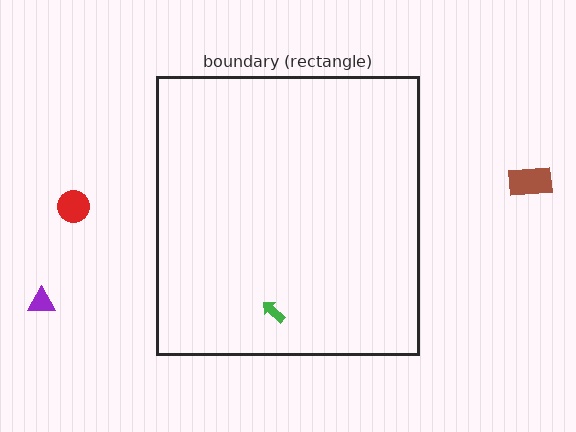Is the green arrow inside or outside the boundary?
Inside.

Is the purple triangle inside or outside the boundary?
Outside.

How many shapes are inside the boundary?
1 inside, 3 outside.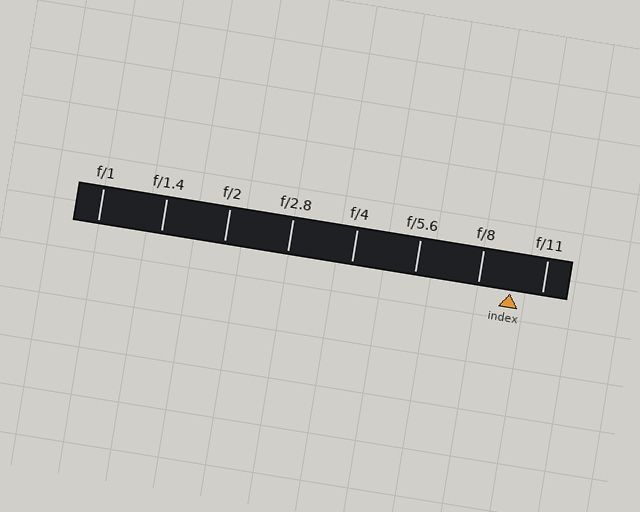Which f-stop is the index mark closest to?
The index mark is closest to f/11.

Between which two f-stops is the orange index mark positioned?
The index mark is between f/8 and f/11.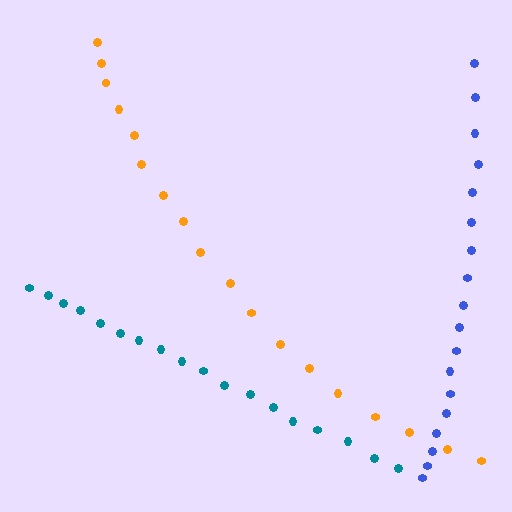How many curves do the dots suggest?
There are 3 distinct paths.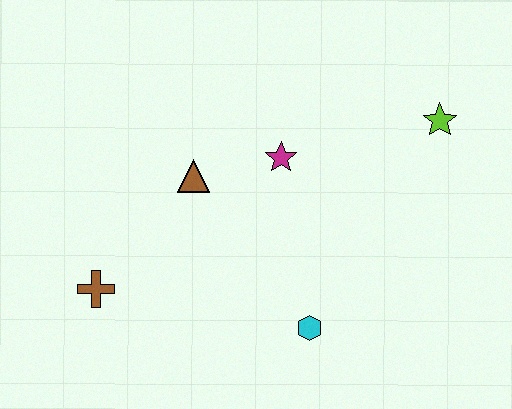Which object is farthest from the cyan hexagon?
The lime star is farthest from the cyan hexagon.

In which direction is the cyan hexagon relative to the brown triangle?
The cyan hexagon is below the brown triangle.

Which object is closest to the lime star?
The magenta star is closest to the lime star.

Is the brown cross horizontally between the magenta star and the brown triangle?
No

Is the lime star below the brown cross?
No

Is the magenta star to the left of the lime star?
Yes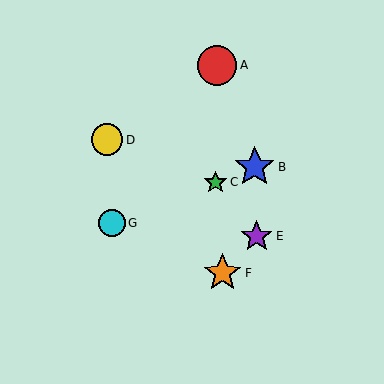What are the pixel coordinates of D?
Object D is at (107, 140).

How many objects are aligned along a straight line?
3 objects (B, C, G) are aligned along a straight line.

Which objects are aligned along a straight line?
Objects B, C, G are aligned along a straight line.